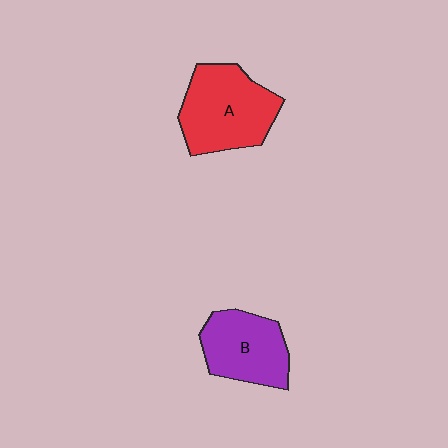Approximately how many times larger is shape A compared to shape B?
Approximately 1.3 times.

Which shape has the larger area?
Shape A (red).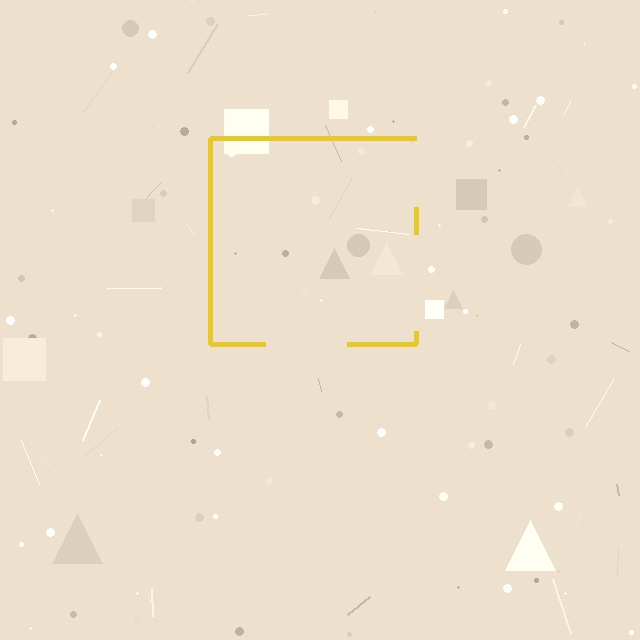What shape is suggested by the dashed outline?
The dashed outline suggests a square.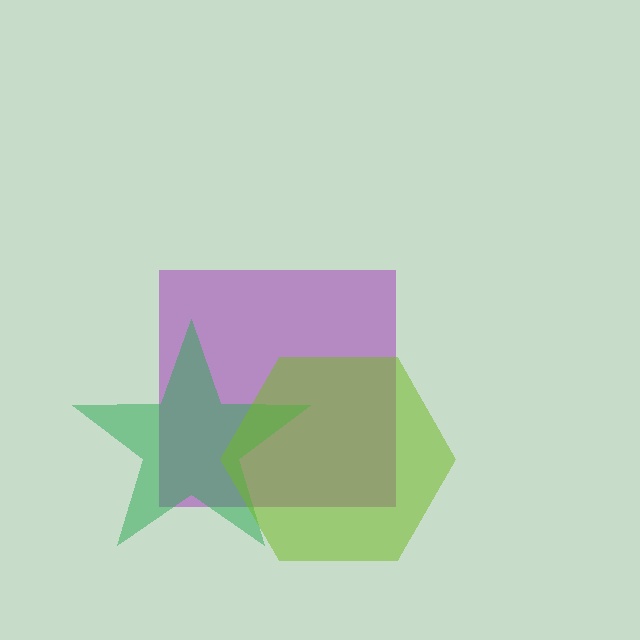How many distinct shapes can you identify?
There are 3 distinct shapes: a purple square, a green star, a lime hexagon.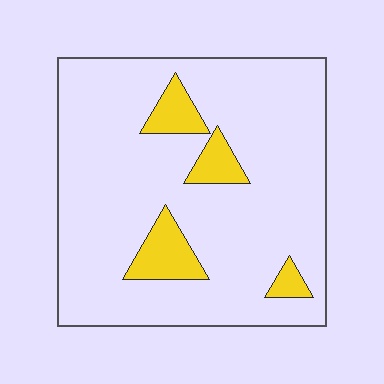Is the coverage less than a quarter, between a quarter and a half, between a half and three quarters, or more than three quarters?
Less than a quarter.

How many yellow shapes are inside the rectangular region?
4.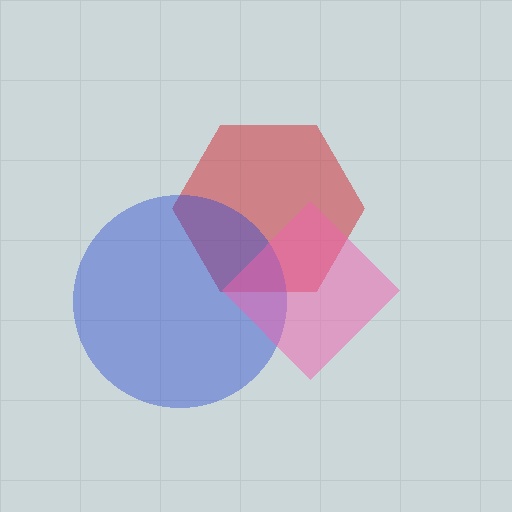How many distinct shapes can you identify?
There are 3 distinct shapes: a red hexagon, a blue circle, a pink diamond.